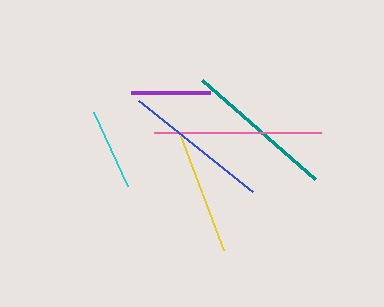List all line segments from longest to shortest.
From longest to shortest: pink, teal, blue, yellow, cyan, purple.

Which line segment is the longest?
The pink line is the longest at approximately 167 pixels.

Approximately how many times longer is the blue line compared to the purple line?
The blue line is approximately 1.8 times the length of the purple line.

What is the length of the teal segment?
The teal segment is approximately 150 pixels long.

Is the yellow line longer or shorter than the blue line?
The blue line is longer than the yellow line.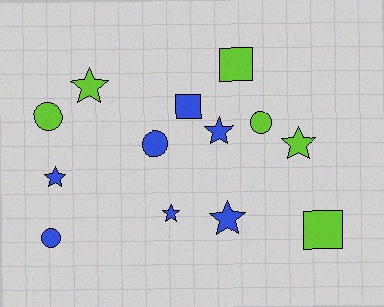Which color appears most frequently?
Blue, with 7 objects.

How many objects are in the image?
There are 13 objects.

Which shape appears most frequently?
Star, with 6 objects.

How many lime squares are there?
There are 2 lime squares.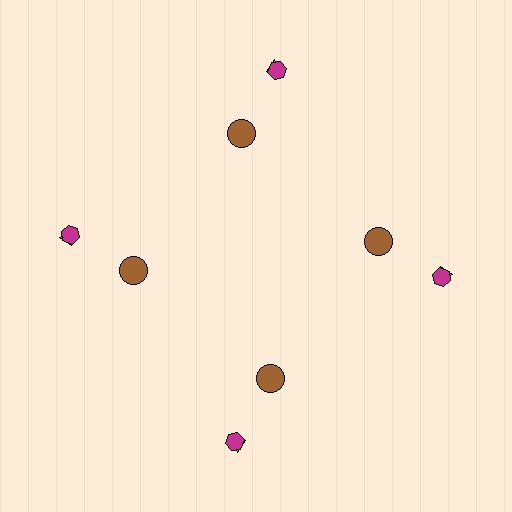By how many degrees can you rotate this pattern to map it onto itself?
The pattern maps onto itself every 90 degrees of rotation.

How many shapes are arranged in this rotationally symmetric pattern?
There are 12 shapes, arranged in 4 groups of 3.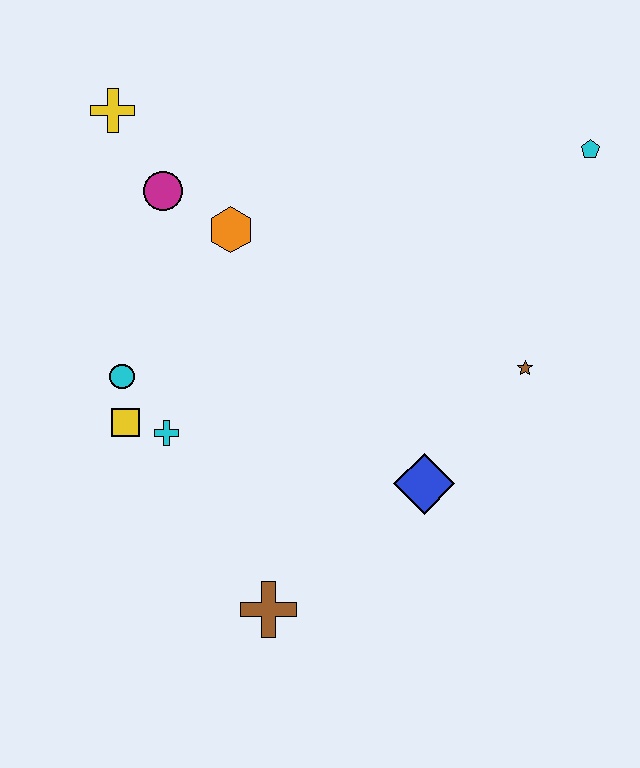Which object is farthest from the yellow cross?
The brown cross is farthest from the yellow cross.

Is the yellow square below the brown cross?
No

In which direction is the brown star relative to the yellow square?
The brown star is to the right of the yellow square.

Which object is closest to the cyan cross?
The yellow square is closest to the cyan cross.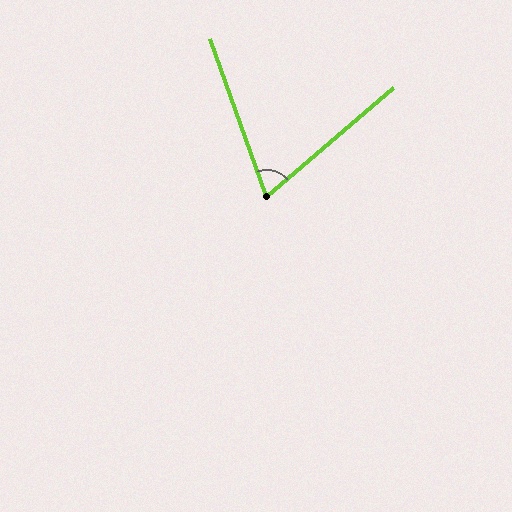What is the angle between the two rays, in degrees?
Approximately 69 degrees.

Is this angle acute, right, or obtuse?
It is acute.